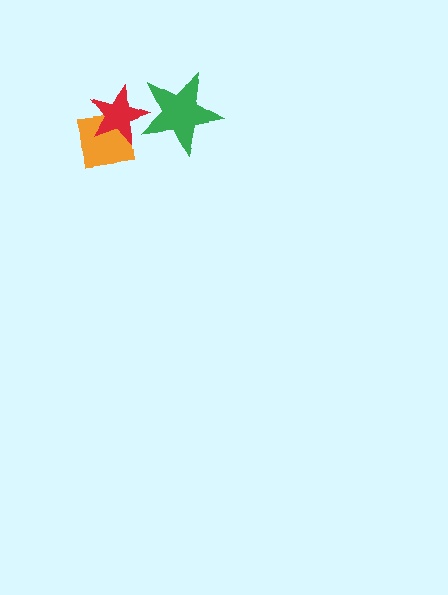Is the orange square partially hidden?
Yes, it is partially covered by another shape.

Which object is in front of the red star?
The green star is in front of the red star.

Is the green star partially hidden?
No, no other shape covers it.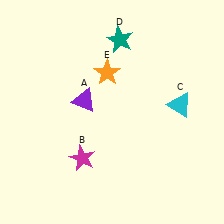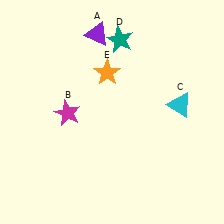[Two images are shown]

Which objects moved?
The objects that moved are: the purple triangle (A), the magenta star (B).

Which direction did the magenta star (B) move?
The magenta star (B) moved up.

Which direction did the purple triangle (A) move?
The purple triangle (A) moved up.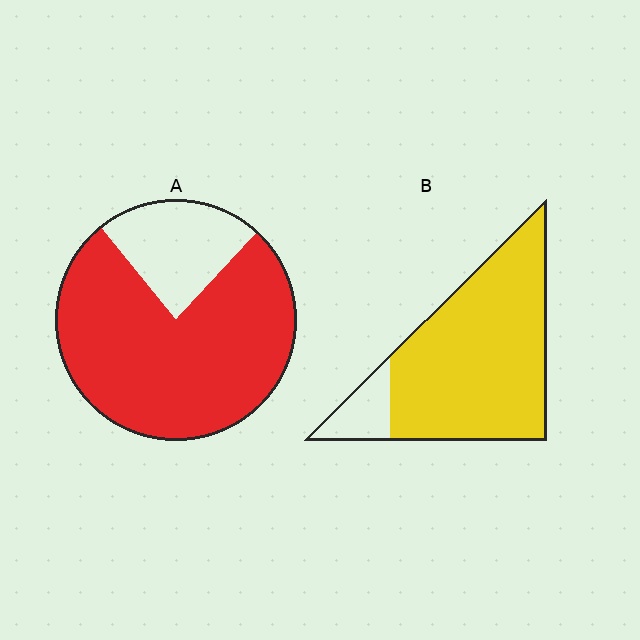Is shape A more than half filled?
Yes.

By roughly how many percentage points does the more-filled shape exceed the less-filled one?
By roughly 10 percentage points (B over A).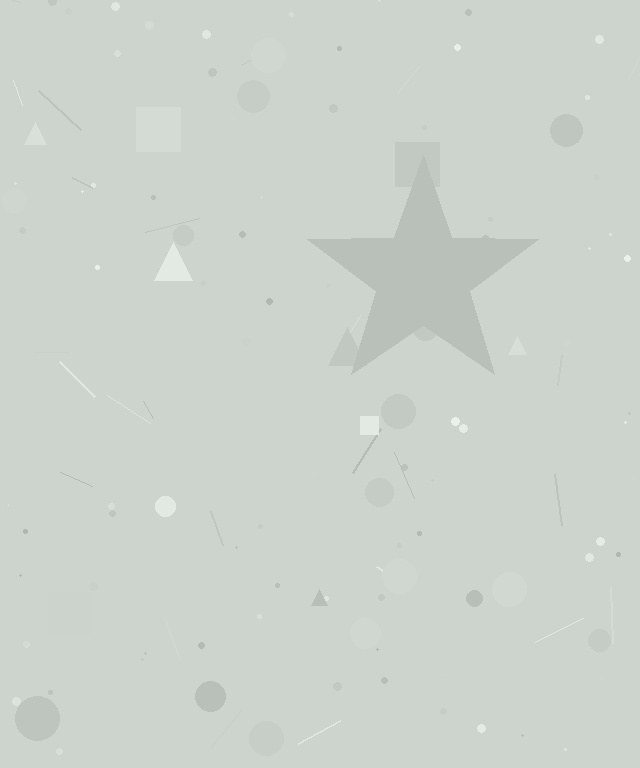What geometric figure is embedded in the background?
A star is embedded in the background.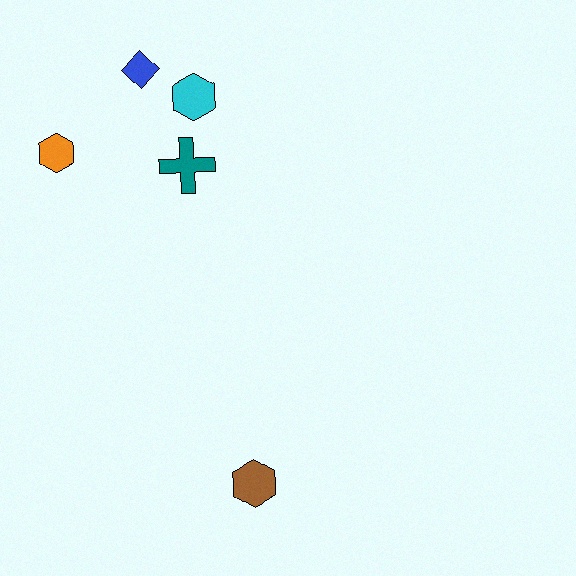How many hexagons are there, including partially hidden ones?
There are 3 hexagons.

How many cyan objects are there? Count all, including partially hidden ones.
There is 1 cyan object.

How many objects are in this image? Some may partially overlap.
There are 5 objects.